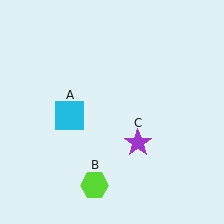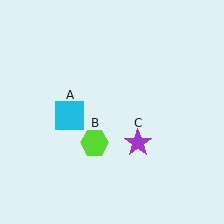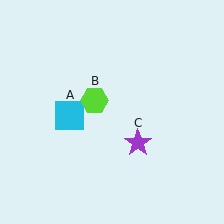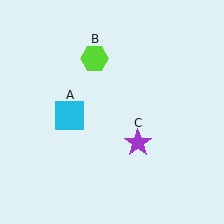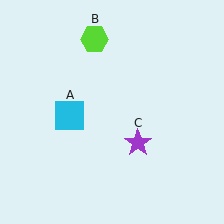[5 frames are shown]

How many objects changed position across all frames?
1 object changed position: lime hexagon (object B).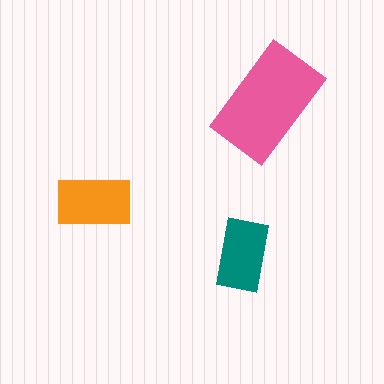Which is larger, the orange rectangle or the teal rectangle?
The orange one.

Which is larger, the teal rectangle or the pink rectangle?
The pink one.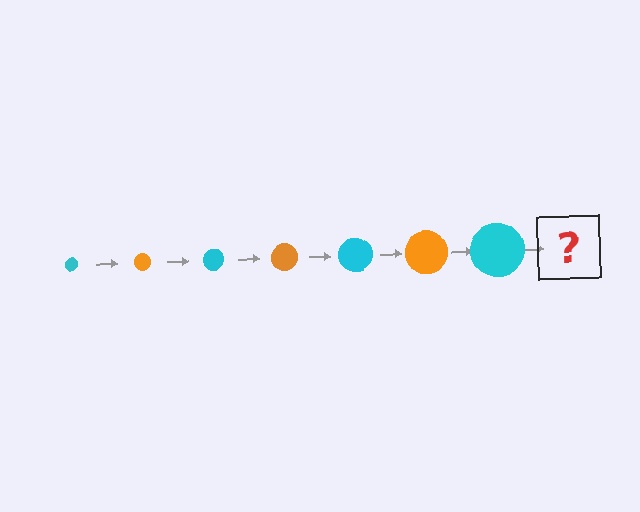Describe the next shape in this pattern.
It should be an orange circle, larger than the previous one.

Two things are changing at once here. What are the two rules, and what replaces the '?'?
The two rules are that the circle grows larger each step and the color cycles through cyan and orange. The '?' should be an orange circle, larger than the previous one.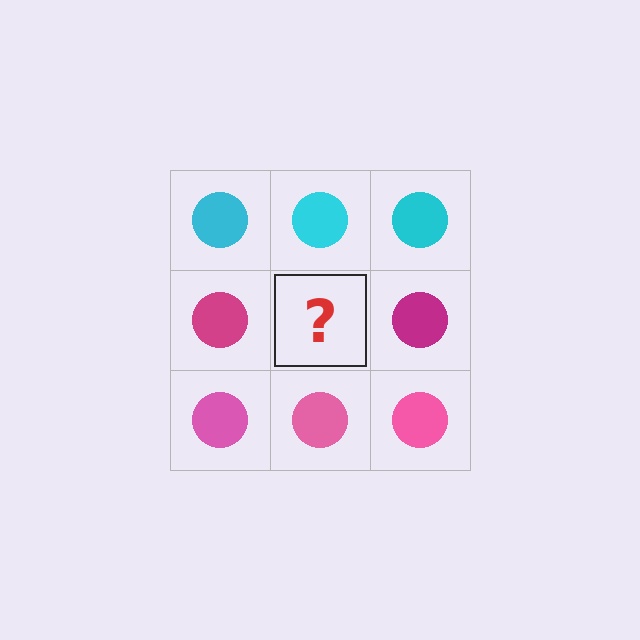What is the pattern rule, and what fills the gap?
The rule is that each row has a consistent color. The gap should be filled with a magenta circle.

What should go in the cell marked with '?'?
The missing cell should contain a magenta circle.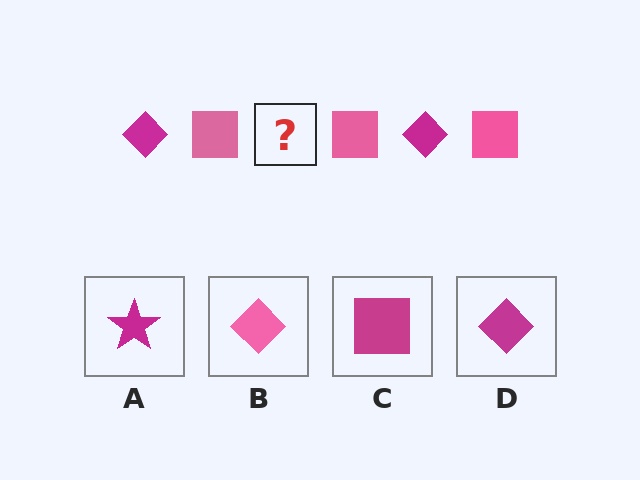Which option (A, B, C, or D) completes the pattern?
D.